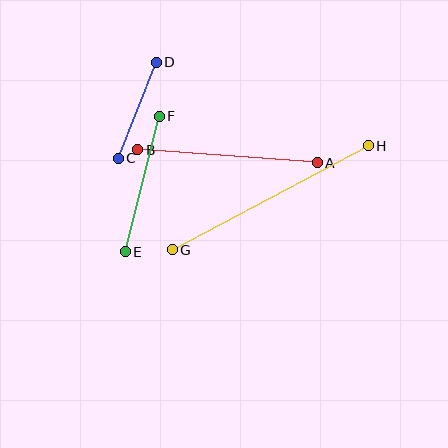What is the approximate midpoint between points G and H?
The midpoint is at approximately (270, 198) pixels.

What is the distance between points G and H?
The distance is approximately 222 pixels.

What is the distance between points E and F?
The distance is approximately 140 pixels.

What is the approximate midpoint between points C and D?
The midpoint is at approximately (137, 110) pixels.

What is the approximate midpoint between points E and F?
The midpoint is at approximately (142, 184) pixels.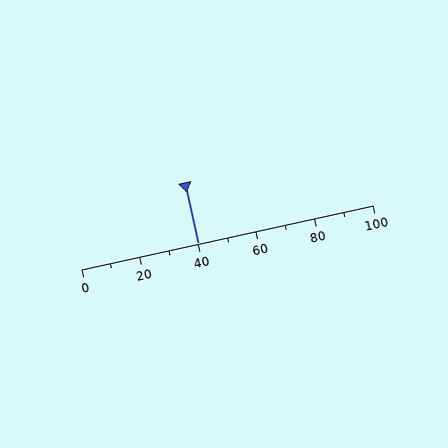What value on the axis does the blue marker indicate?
The marker indicates approximately 40.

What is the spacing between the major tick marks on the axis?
The major ticks are spaced 20 apart.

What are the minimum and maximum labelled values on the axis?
The axis runs from 0 to 100.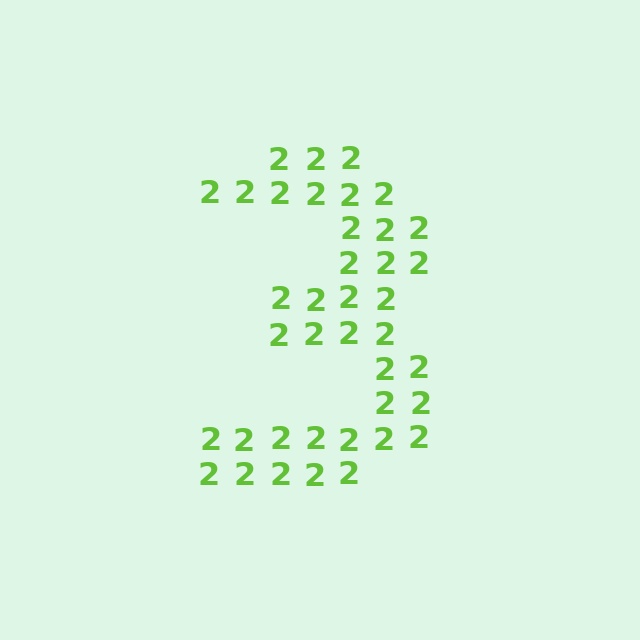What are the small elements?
The small elements are digit 2's.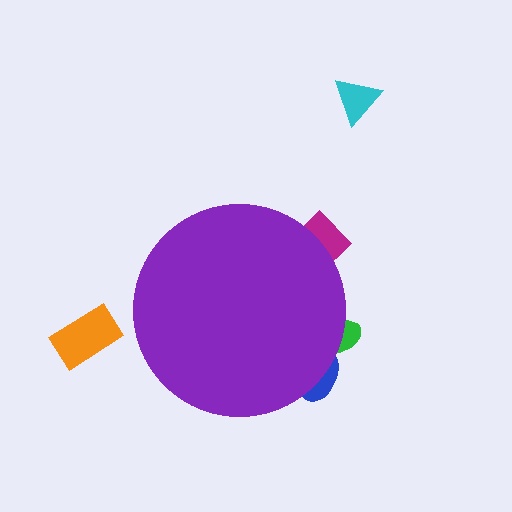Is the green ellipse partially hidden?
Yes, the green ellipse is partially hidden behind the purple circle.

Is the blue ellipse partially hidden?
Yes, the blue ellipse is partially hidden behind the purple circle.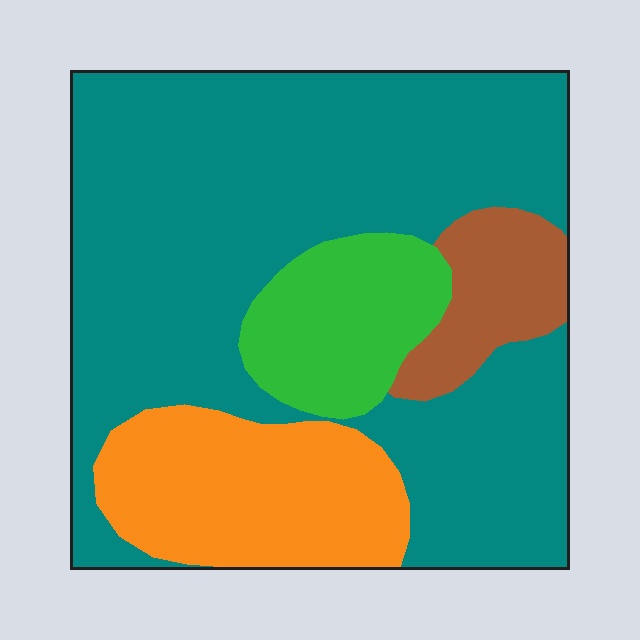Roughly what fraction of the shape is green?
Green covers around 10% of the shape.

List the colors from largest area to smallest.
From largest to smallest: teal, orange, green, brown.